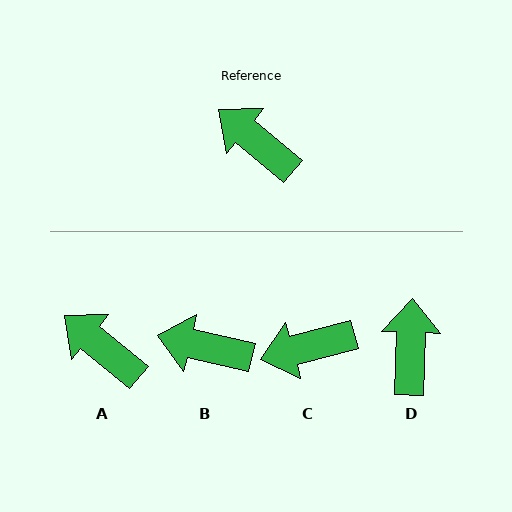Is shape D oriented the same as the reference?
No, it is off by about 52 degrees.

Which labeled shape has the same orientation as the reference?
A.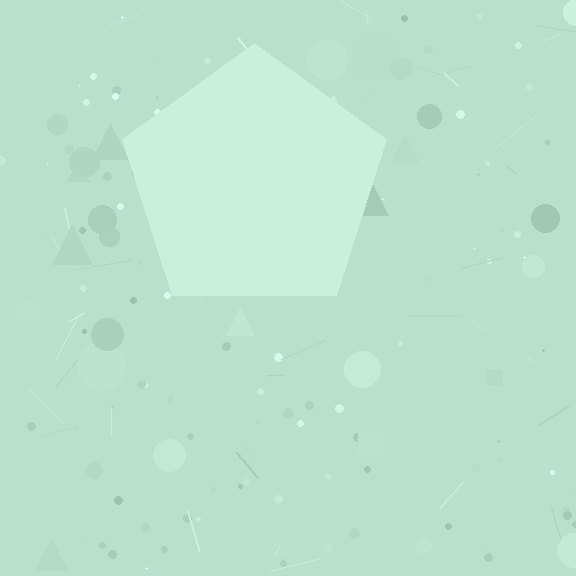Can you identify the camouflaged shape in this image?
The camouflaged shape is a pentagon.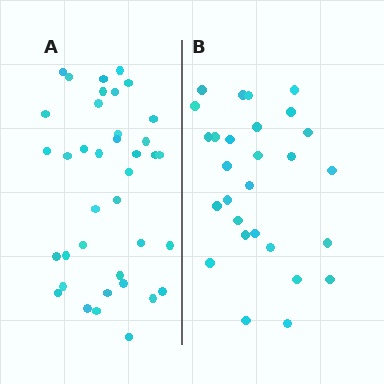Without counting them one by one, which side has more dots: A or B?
Region A (the left region) has more dots.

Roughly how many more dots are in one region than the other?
Region A has roughly 10 or so more dots than region B.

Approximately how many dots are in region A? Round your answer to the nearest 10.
About 40 dots. (The exact count is 38, which rounds to 40.)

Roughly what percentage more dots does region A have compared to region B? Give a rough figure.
About 35% more.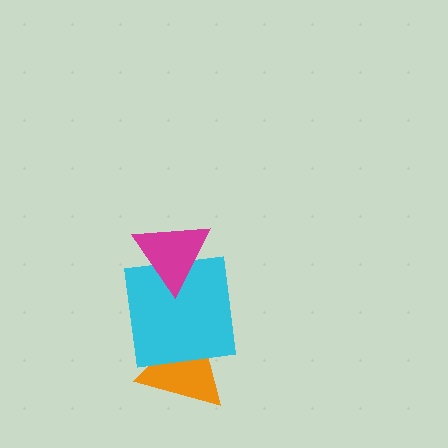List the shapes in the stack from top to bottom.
From top to bottom: the magenta triangle, the cyan square, the orange triangle.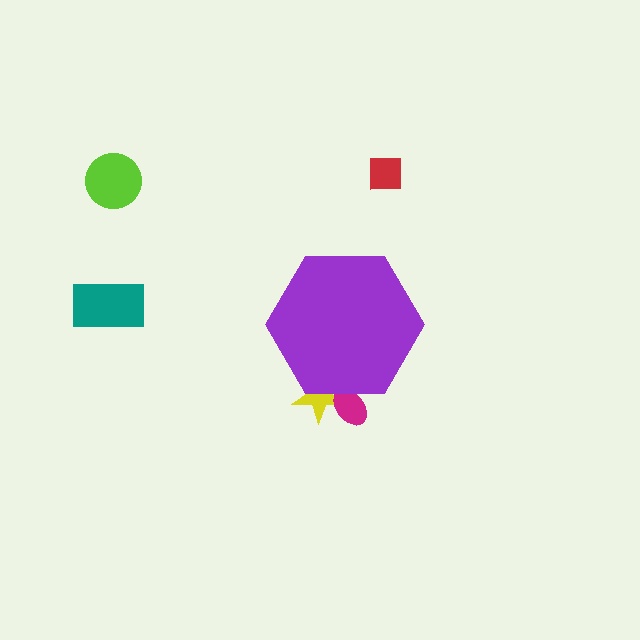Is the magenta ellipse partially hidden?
Yes, the magenta ellipse is partially hidden behind the purple hexagon.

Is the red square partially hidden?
No, the red square is fully visible.